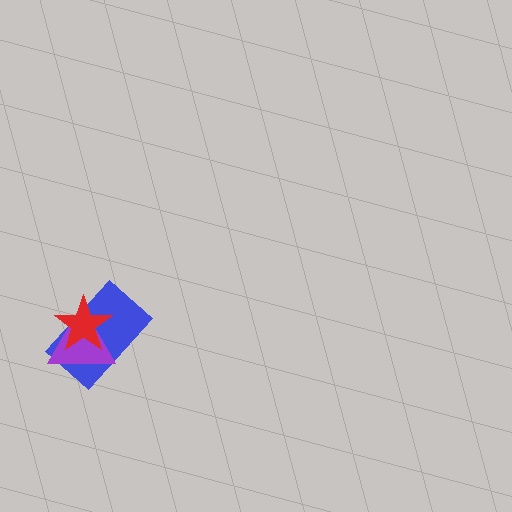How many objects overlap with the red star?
2 objects overlap with the red star.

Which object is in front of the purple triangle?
The red star is in front of the purple triangle.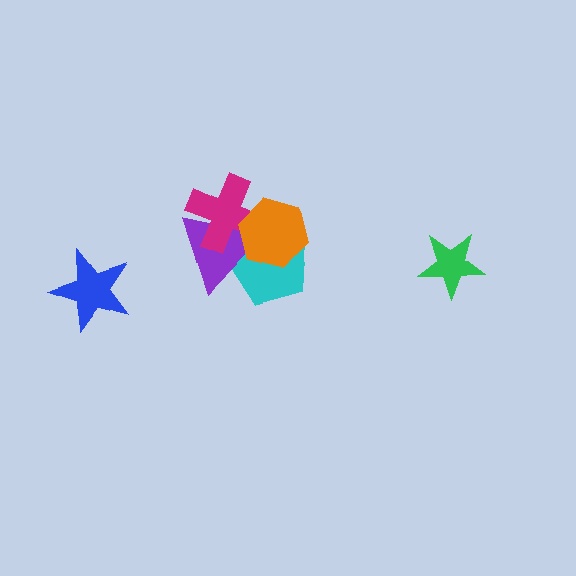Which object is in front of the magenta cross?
The orange hexagon is in front of the magenta cross.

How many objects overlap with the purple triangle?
3 objects overlap with the purple triangle.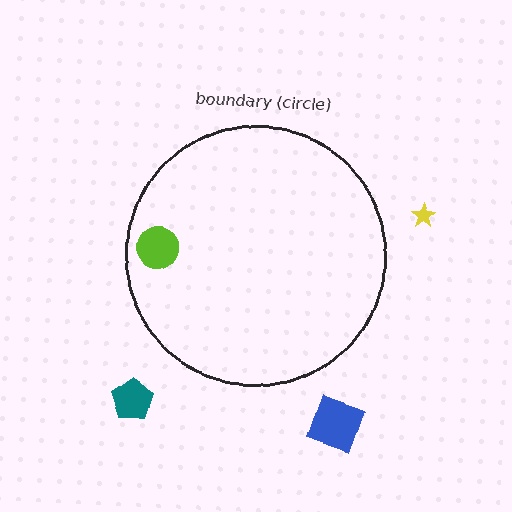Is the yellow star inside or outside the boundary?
Outside.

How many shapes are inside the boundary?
1 inside, 3 outside.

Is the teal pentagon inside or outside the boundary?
Outside.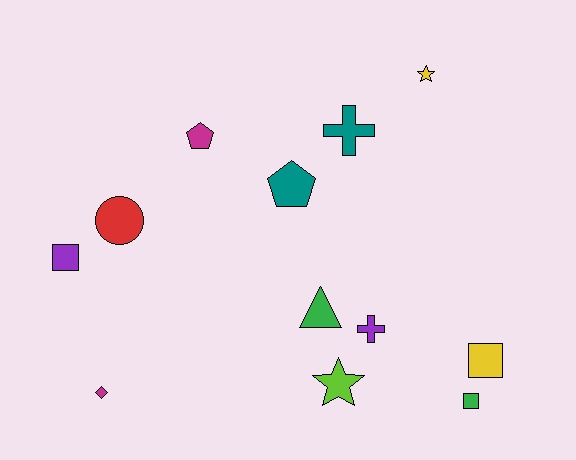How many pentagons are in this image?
There are 2 pentagons.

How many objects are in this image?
There are 12 objects.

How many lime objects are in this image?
There is 1 lime object.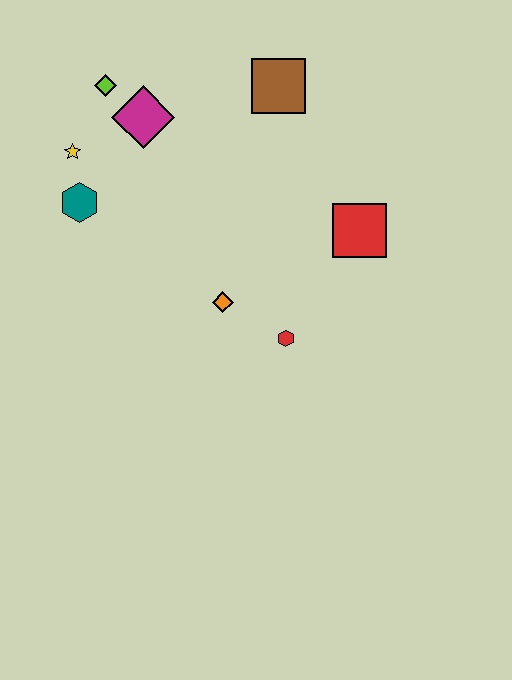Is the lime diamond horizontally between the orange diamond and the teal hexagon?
Yes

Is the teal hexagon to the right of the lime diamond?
No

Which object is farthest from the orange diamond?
The lime diamond is farthest from the orange diamond.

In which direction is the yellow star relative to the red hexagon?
The yellow star is to the left of the red hexagon.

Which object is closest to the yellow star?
The teal hexagon is closest to the yellow star.